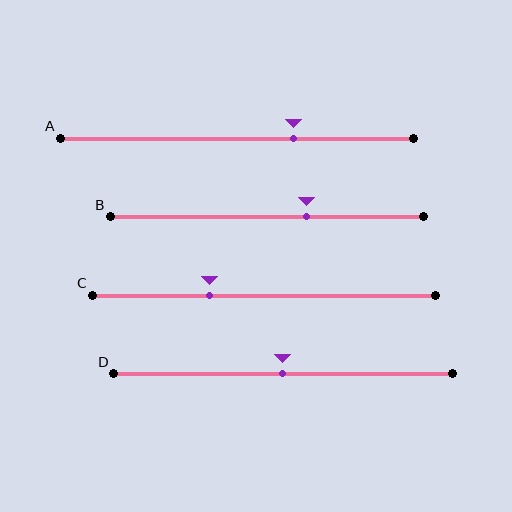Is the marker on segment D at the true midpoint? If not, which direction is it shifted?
Yes, the marker on segment D is at the true midpoint.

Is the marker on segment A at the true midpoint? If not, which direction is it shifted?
No, the marker on segment A is shifted to the right by about 16% of the segment length.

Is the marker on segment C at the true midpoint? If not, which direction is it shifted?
No, the marker on segment C is shifted to the left by about 16% of the segment length.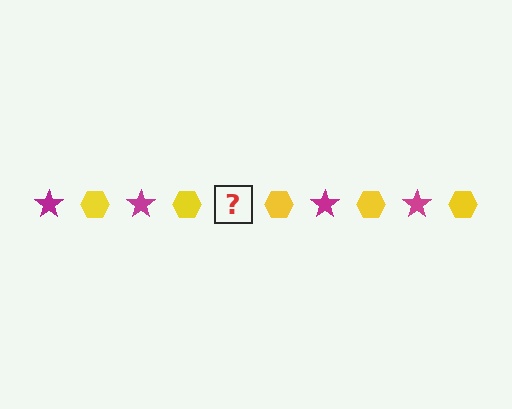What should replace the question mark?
The question mark should be replaced with a magenta star.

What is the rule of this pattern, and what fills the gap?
The rule is that the pattern alternates between magenta star and yellow hexagon. The gap should be filled with a magenta star.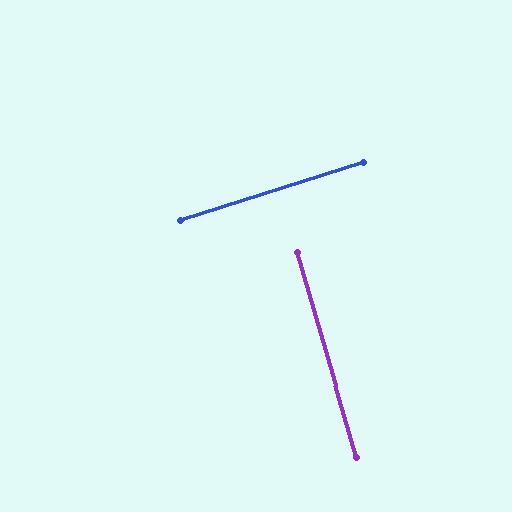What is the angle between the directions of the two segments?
Approximately 89 degrees.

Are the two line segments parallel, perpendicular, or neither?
Perpendicular — they meet at approximately 89°.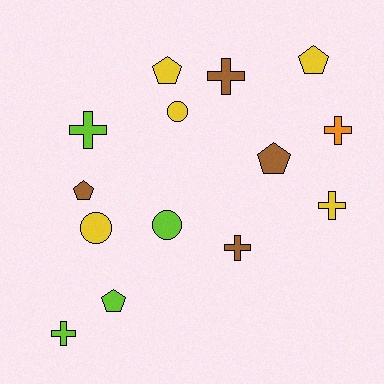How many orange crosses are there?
There is 1 orange cross.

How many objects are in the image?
There are 14 objects.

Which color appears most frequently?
Yellow, with 5 objects.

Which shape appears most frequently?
Cross, with 6 objects.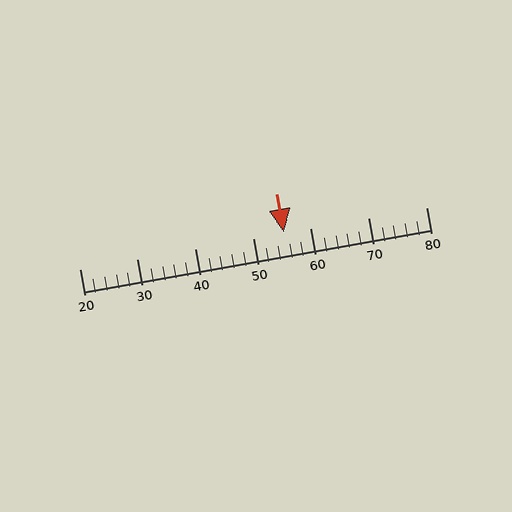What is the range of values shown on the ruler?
The ruler shows values from 20 to 80.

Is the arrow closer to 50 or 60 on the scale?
The arrow is closer to 60.